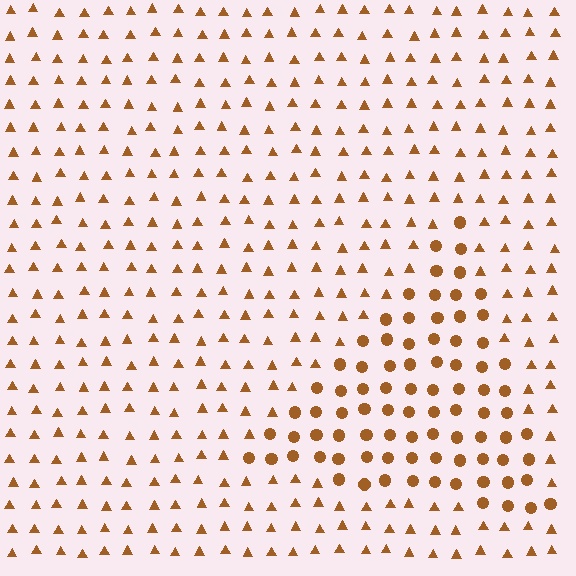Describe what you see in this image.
The image is filled with small brown elements arranged in a uniform grid. A triangle-shaped region contains circles, while the surrounding area contains triangles. The boundary is defined purely by the change in element shape.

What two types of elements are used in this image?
The image uses circles inside the triangle region and triangles outside it.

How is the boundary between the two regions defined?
The boundary is defined by a change in element shape: circles inside vs. triangles outside. All elements share the same color and spacing.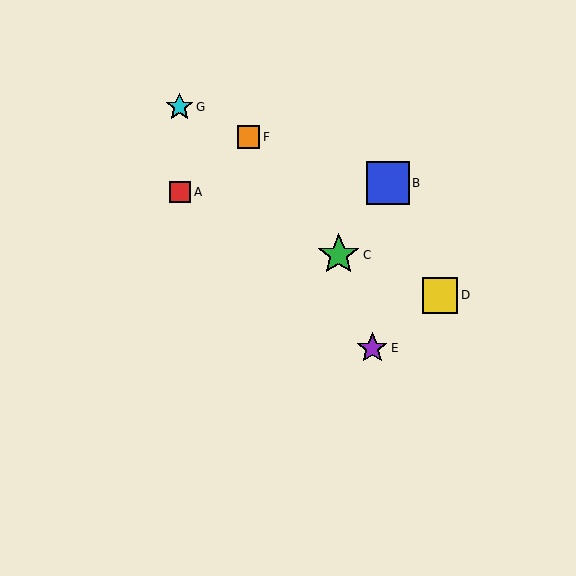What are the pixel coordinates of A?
Object A is at (180, 192).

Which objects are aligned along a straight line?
Objects A, C, D are aligned along a straight line.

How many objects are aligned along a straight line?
3 objects (A, C, D) are aligned along a straight line.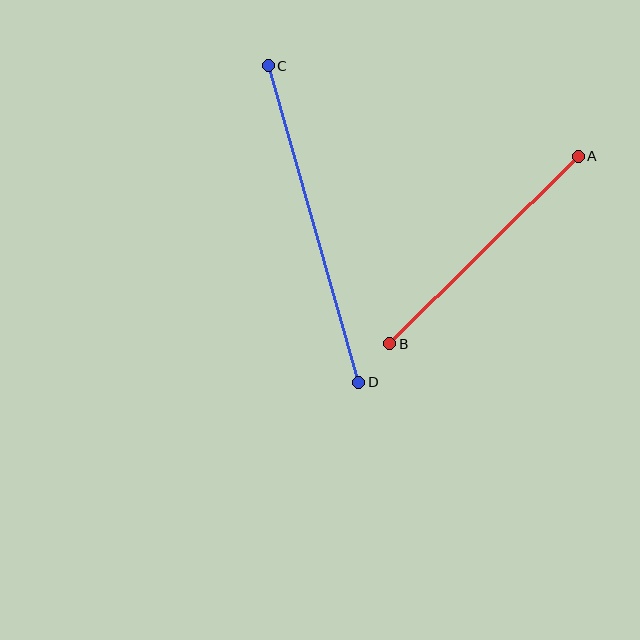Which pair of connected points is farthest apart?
Points C and D are farthest apart.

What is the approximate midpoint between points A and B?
The midpoint is at approximately (484, 250) pixels.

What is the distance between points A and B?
The distance is approximately 266 pixels.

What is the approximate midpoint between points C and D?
The midpoint is at approximately (313, 224) pixels.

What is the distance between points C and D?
The distance is approximately 329 pixels.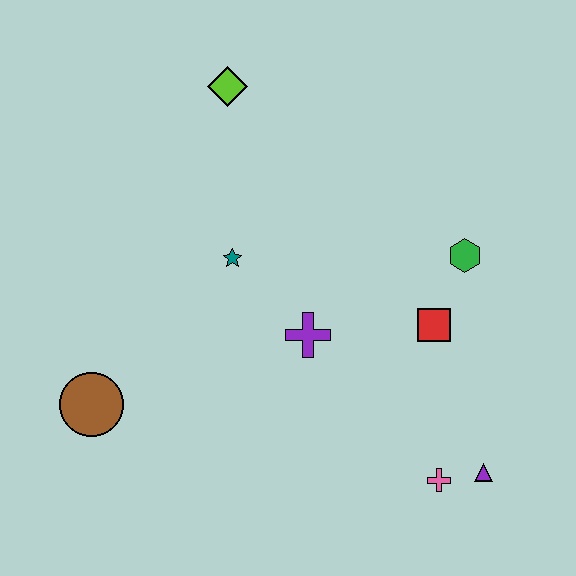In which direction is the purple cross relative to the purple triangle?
The purple cross is to the left of the purple triangle.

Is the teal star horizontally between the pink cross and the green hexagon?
No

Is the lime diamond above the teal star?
Yes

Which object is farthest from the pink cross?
The lime diamond is farthest from the pink cross.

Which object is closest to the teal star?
The purple cross is closest to the teal star.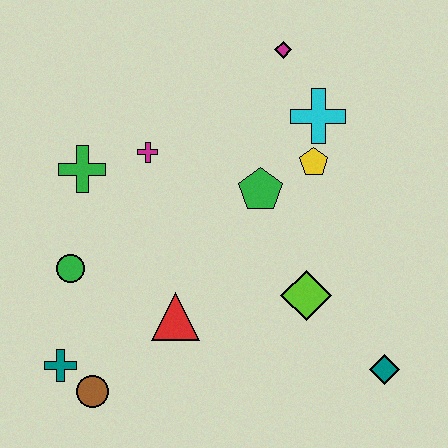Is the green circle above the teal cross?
Yes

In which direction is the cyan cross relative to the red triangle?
The cyan cross is above the red triangle.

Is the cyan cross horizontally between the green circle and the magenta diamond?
No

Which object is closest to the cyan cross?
The yellow pentagon is closest to the cyan cross.